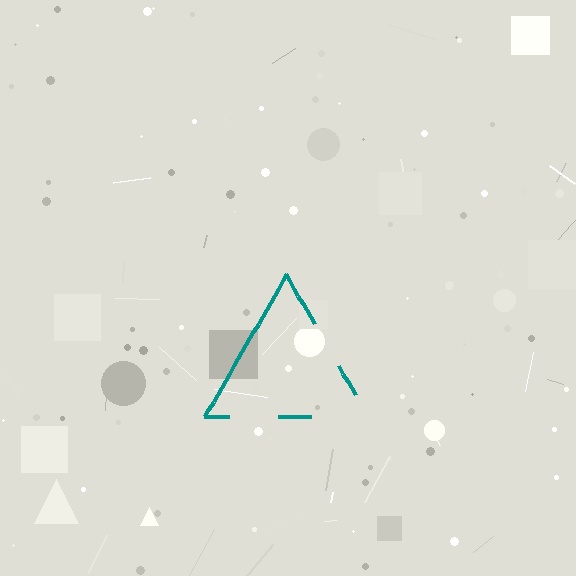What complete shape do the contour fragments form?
The contour fragments form a triangle.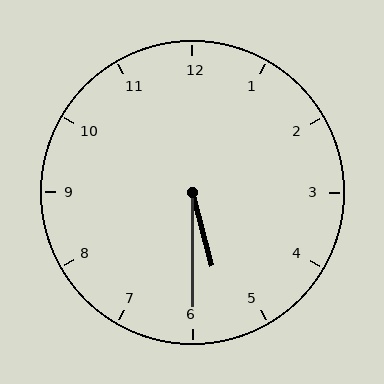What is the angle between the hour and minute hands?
Approximately 15 degrees.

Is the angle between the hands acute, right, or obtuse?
It is acute.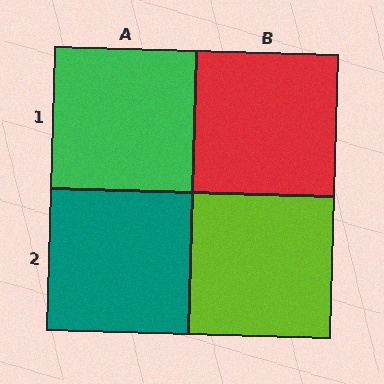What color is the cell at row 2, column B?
Lime.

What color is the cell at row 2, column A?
Teal.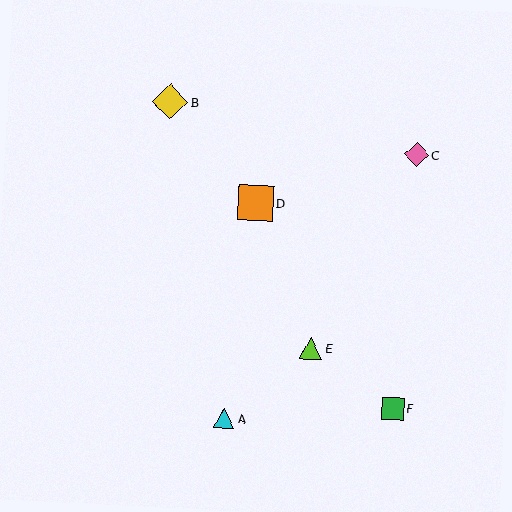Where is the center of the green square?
The center of the green square is at (393, 409).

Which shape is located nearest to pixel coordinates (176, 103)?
The yellow diamond (labeled B) at (170, 102) is nearest to that location.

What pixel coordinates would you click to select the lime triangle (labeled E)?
Click at (311, 348) to select the lime triangle E.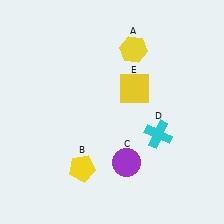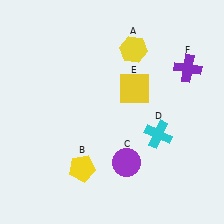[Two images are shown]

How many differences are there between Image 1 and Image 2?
There is 1 difference between the two images.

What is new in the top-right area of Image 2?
A purple cross (F) was added in the top-right area of Image 2.